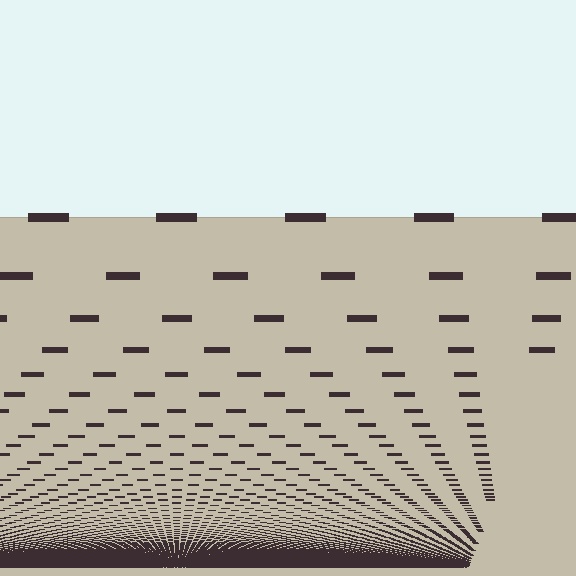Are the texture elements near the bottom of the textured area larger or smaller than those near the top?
Smaller. The gradient is inverted — elements near the bottom are smaller and denser.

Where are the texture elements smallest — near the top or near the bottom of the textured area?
Near the bottom.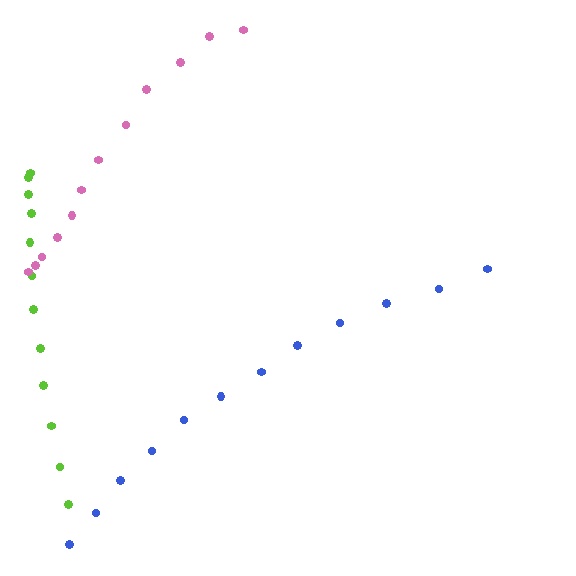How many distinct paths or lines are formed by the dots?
There are 3 distinct paths.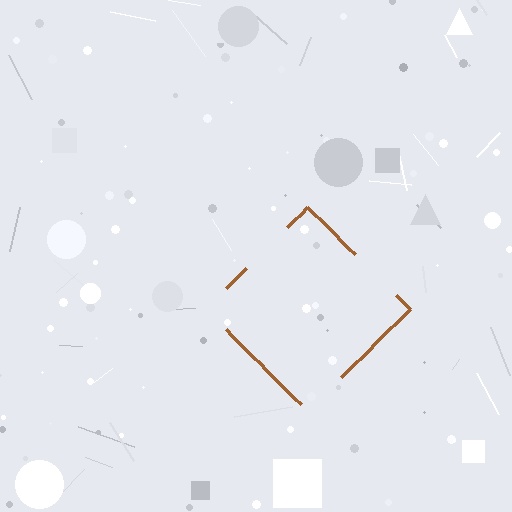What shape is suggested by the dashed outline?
The dashed outline suggests a diamond.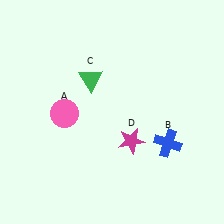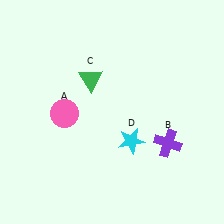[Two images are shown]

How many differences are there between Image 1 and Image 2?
There are 2 differences between the two images.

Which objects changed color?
B changed from blue to purple. D changed from magenta to cyan.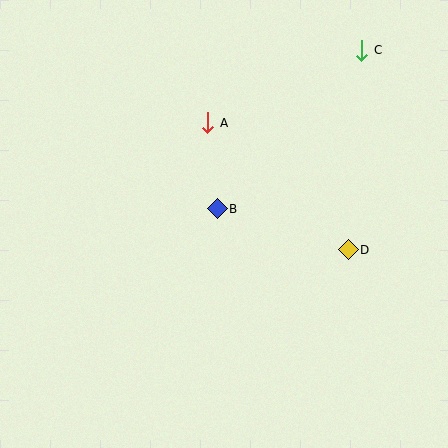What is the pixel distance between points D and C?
The distance between D and C is 200 pixels.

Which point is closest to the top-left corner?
Point A is closest to the top-left corner.